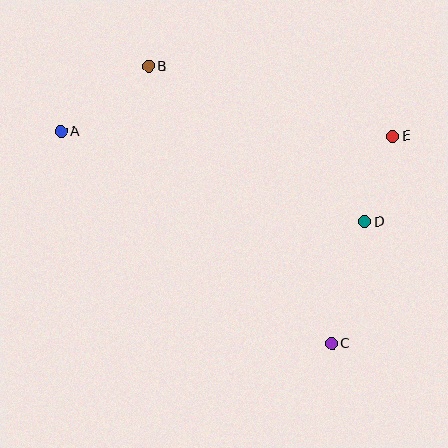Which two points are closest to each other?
Points D and E are closest to each other.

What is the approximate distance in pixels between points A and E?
The distance between A and E is approximately 332 pixels.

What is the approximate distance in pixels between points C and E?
The distance between C and E is approximately 216 pixels.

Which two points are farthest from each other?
Points A and C are farthest from each other.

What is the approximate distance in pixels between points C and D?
The distance between C and D is approximately 126 pixels.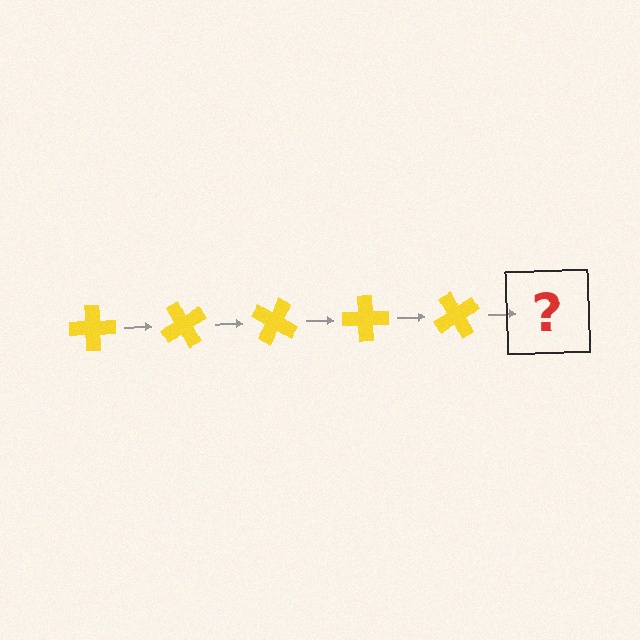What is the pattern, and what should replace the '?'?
The pattern is that the cross rotates 60 degrees each step. The '?' should be a yellow cross rotated 300 degrees.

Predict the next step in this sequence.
The next step is a yellow cross rotated 300 degrees.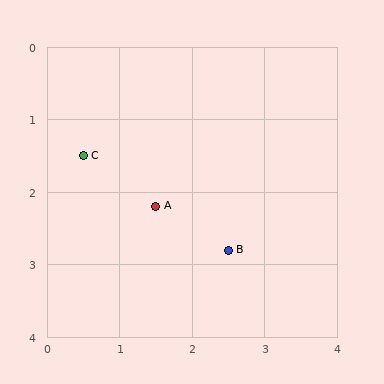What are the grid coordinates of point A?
Point A is at approximately (1.5, 2.2).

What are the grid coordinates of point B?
Point B is at approximately (2.5, 2.8).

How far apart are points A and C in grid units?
Points A and C are about 1.2 grid units apart.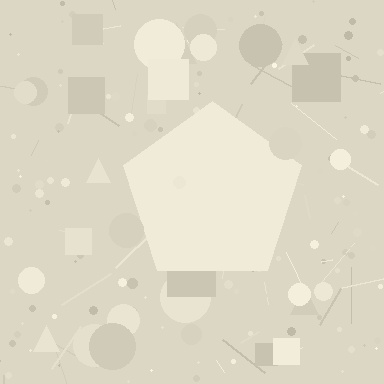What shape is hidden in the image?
A pentagon is hidden in the image.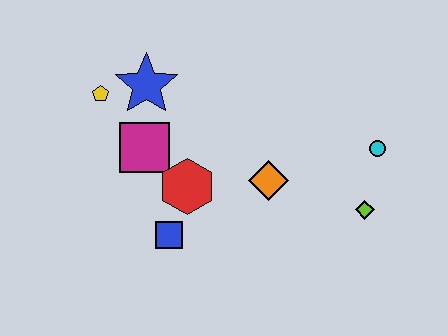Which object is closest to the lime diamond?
The cyan circle is closest to the lime diamond.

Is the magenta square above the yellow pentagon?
No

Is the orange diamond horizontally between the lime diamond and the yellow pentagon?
Yes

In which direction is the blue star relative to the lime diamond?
The blue star is to the left of the lime diamond.